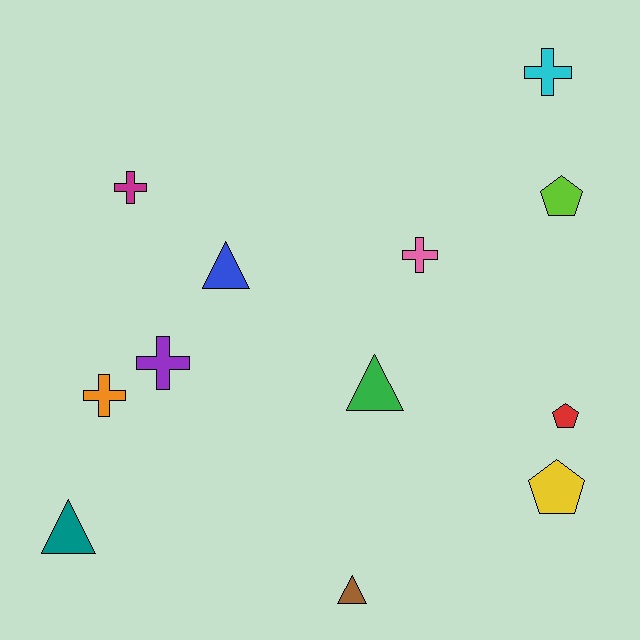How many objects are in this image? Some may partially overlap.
There are 12 objects.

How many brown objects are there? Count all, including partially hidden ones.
There is 1 brown object.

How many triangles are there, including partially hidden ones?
There are 4 triangles.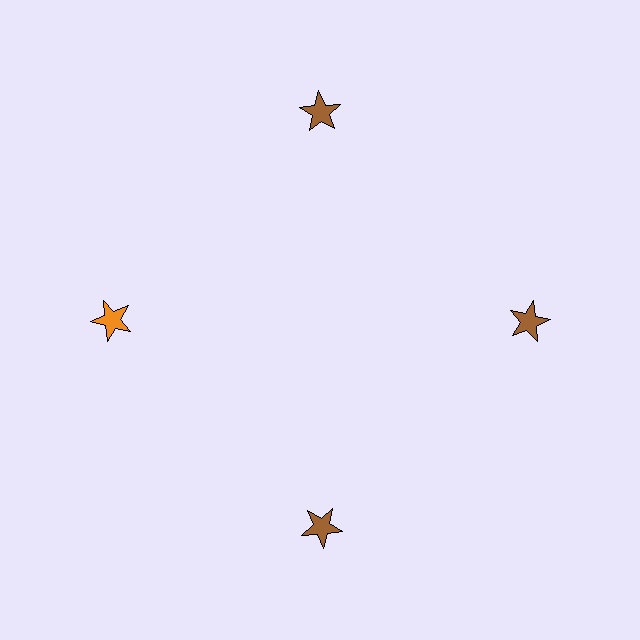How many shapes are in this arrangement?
There are 4 shapes arranged in a ring pattern.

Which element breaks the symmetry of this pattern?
The orange star at roughly the 9 o'clock position breaks the symmetry. All other shapes are brown stars.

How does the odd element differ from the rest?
It has a different color: orange instead of brown.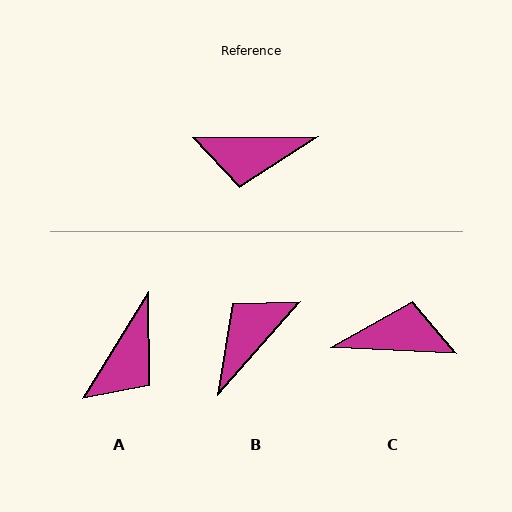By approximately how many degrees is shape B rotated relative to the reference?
Approximately 132 degrees clockwise.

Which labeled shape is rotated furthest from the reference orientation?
C, about 177 degrees away.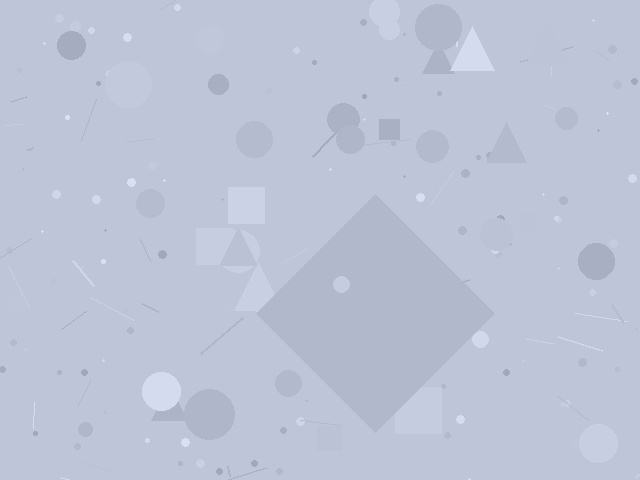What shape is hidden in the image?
A diamond is hidden in the image.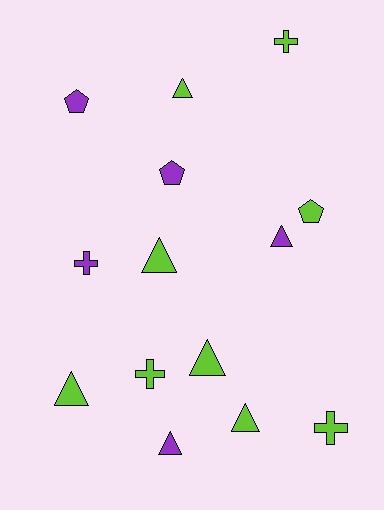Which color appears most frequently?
Lime, with 9 objects.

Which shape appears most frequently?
Triangle, with 7 objects.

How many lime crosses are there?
There are 3 lime crosses.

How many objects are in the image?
There are 14 objects.